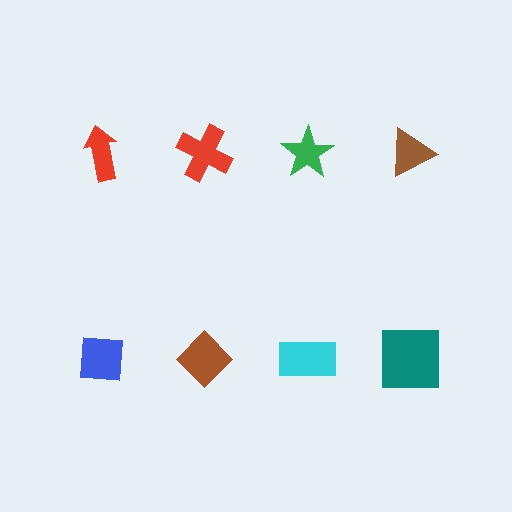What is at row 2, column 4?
A teal square.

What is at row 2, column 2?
A brown diamond.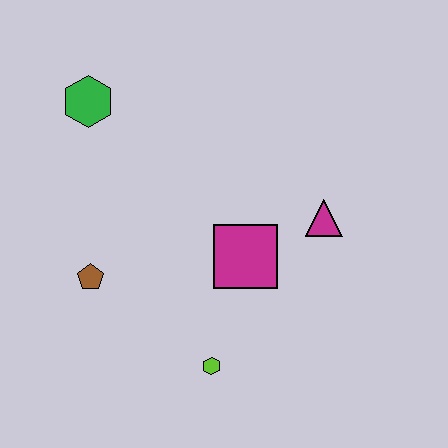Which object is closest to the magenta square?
The magenta triangle is closest to the magenta square.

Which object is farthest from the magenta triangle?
The green hexagon is farthest from the magenta triangle.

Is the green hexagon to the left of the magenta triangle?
Yes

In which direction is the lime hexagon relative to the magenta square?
The lime hexagon is below the magenta square.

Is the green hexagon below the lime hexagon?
No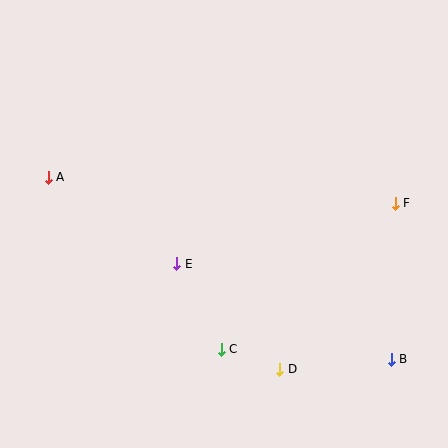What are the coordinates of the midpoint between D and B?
The midpoint between D and B is at (336, 364).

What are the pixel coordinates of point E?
Point E is at (177, 264).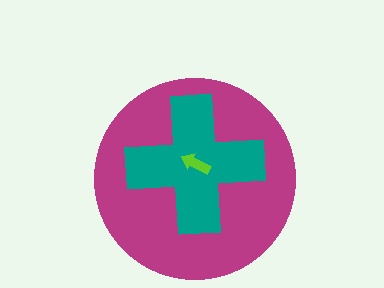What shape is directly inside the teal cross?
The lime arrow.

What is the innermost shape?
The lime arrow.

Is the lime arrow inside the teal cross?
Yes.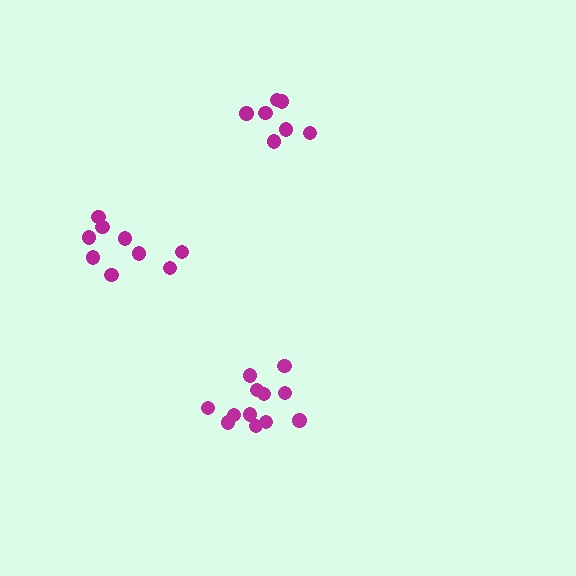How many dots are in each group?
Group 1: 9 dots, Group 2: 12 dots, Group 3: 7 dots (28 total).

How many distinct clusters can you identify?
There are 3 distinct clusters.